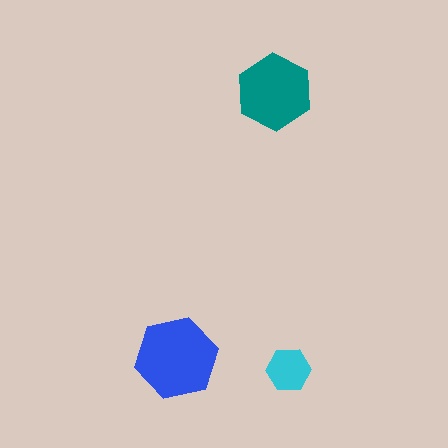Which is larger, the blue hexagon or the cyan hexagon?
The blue one.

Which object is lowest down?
The cyan hexagon is bottommost.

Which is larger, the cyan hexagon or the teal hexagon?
The teal one.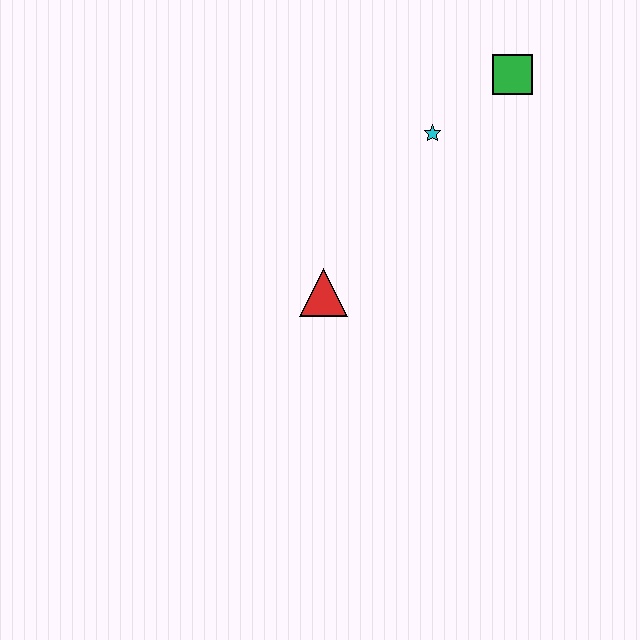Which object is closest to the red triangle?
The cyan star is closest to the red triangle.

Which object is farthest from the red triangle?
The green square is farthest from the red triangle.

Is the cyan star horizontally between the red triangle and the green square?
Yes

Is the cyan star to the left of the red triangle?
No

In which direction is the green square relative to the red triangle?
The green square is above the red triangle.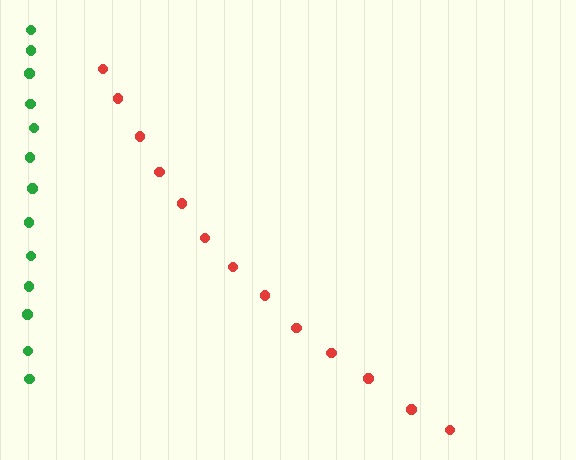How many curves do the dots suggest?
There are 2 distinct paths.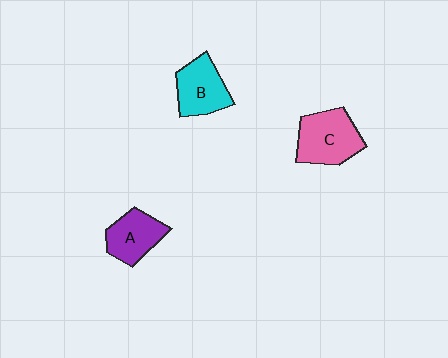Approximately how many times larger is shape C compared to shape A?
Approximately 1.3 times.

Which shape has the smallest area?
Shape A (purple).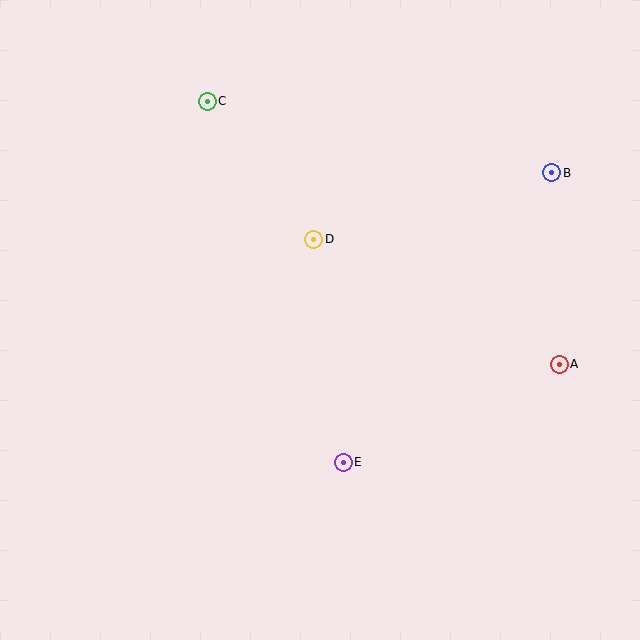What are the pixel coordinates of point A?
Point A is at (559, 364).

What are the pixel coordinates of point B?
Point B is at (552, 173).